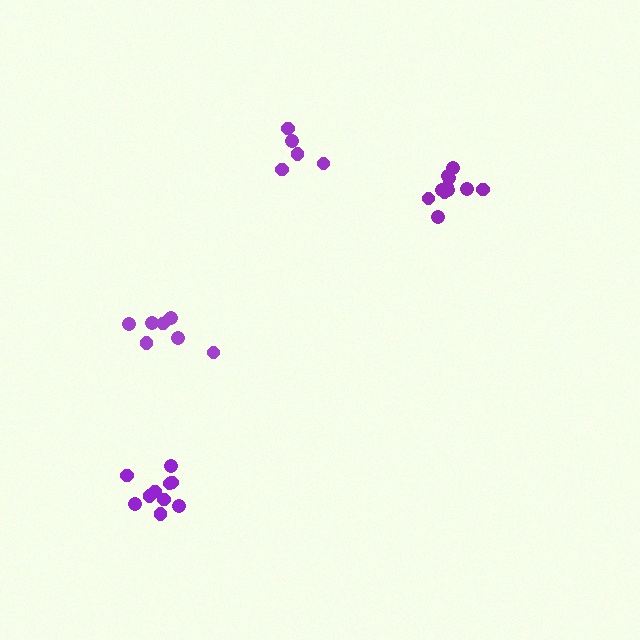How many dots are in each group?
Group 1: 5 dots, Group 2: 8 dots, Group 3: 11 dots, Group 4: 10 dots (34 total).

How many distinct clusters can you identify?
There are 4 distinct clusters.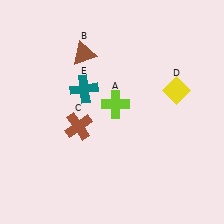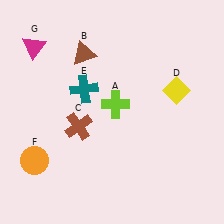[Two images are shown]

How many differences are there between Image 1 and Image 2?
There are 2 differences between the two images.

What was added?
An orange circle (F), a magenta triangle (G) were added in Image 2.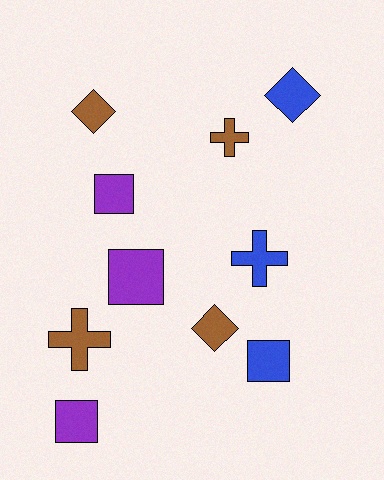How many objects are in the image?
There are 10 objects.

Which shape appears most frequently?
Square, with 4 objects.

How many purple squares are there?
There are 3 purple squares.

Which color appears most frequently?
Brown, with 4 objects.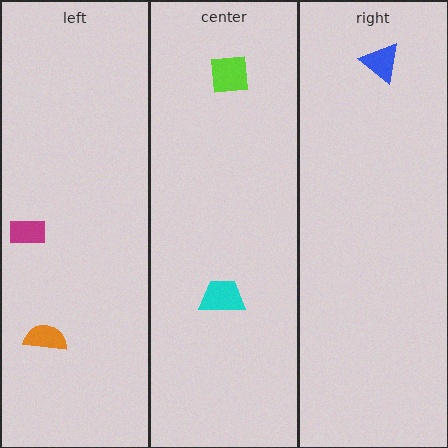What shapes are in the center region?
The cyan trapezoid, the lime square.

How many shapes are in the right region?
1.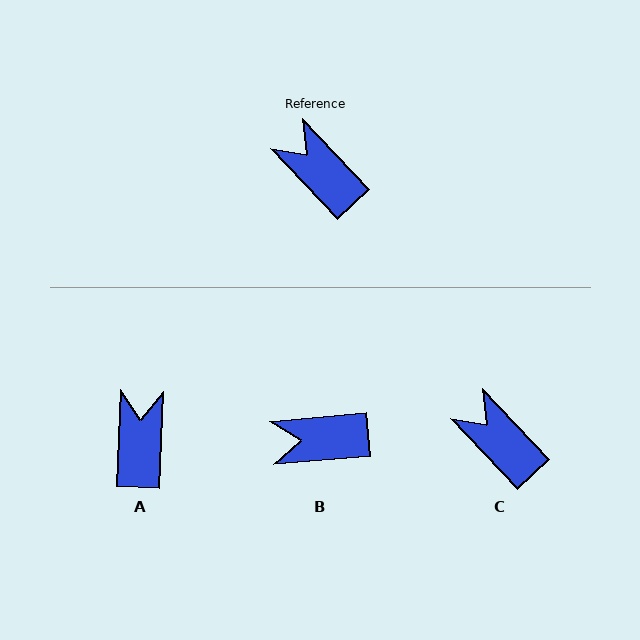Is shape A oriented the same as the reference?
No, it is off by about 45 degrees.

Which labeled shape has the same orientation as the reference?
C.